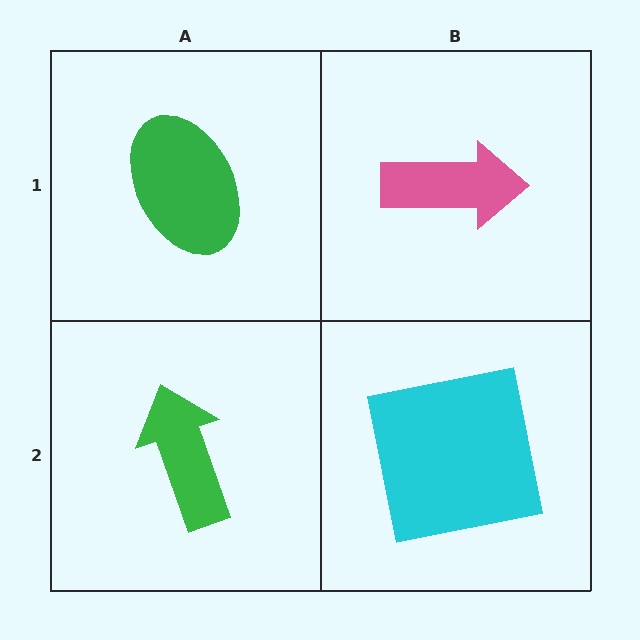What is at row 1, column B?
A pink arrow.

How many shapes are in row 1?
2 shapes.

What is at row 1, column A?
A green ellipse.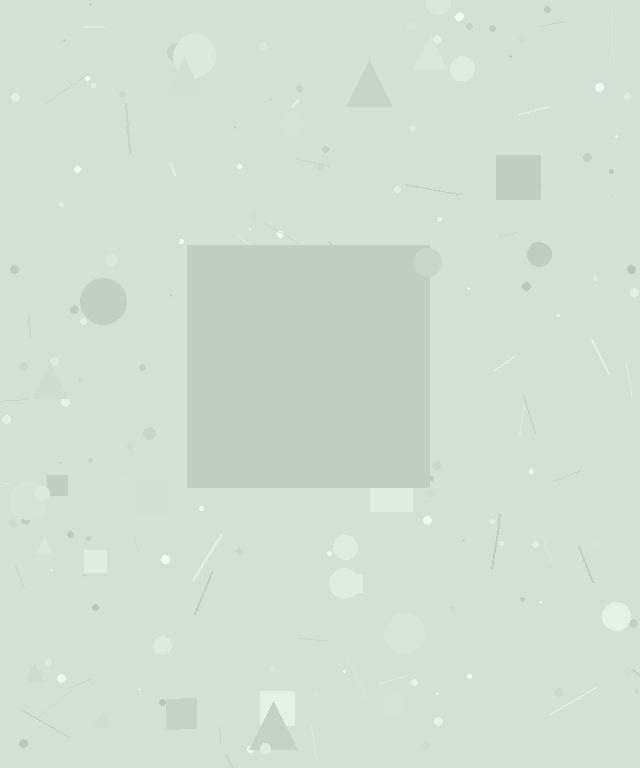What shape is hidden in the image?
A square is hidden in the image.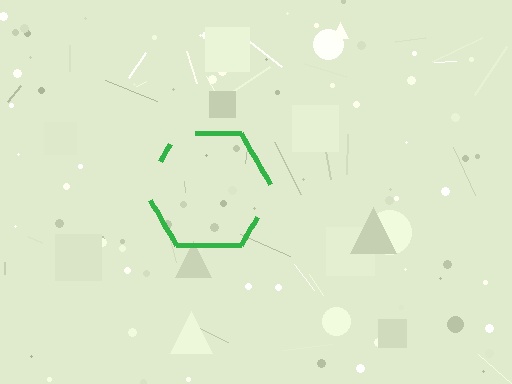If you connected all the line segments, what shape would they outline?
They would outline a hexagon.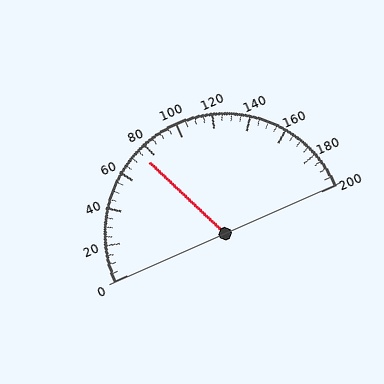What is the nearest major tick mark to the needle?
The nearest major tick mark is 80.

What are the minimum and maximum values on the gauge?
The gauge ranges from 0 to 200.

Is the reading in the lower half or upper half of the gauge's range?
The reading is in the lower half of the range (0 to 200).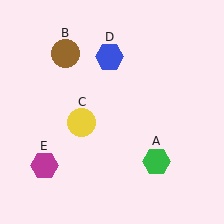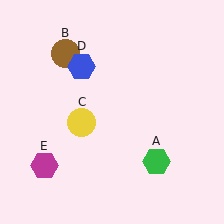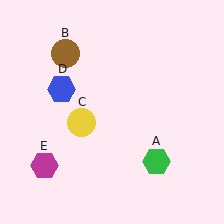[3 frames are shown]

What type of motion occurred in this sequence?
The blue hexagon (object D) rotated counterclockwise around the center of the scene.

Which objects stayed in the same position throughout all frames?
Green hexagon (object A) and brown circle (object B) and yellow circle (object C) and magenta hexagon (object E) remained stationary.